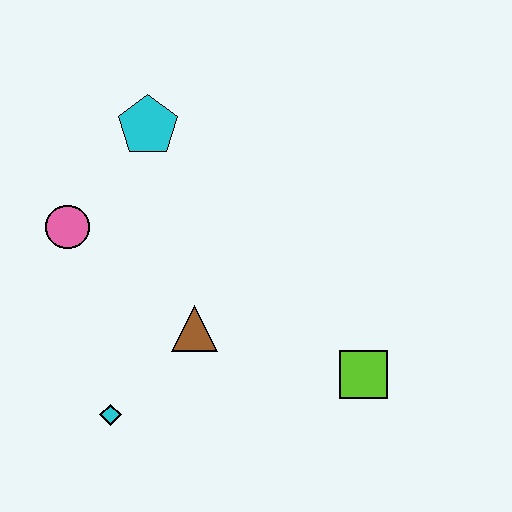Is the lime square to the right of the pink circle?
Yes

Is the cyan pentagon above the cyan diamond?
Yes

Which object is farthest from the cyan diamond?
The cyan pentagon is farthest from the cyan diamond.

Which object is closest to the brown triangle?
The cyan diamond is closest to the brown triangle.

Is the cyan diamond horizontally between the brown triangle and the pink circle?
Yes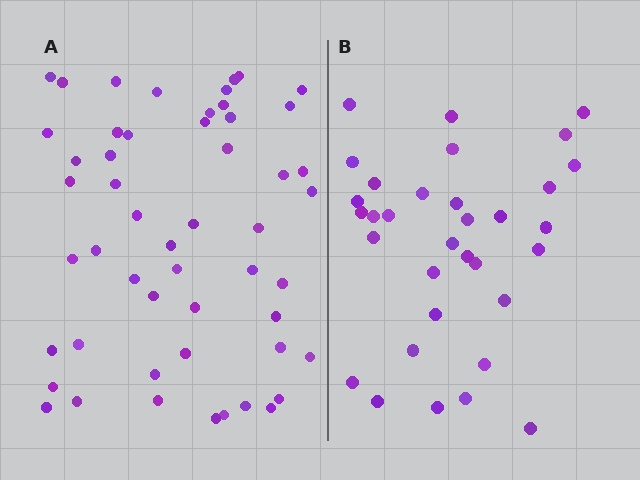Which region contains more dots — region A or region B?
Region A (the left region) has more dots.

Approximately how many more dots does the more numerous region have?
Region A has approximately 20 more dots than region B.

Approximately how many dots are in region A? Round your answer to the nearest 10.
About 50 dots. (The exact count is 52, which rounds to 50.)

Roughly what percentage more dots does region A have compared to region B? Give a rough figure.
About 60% more.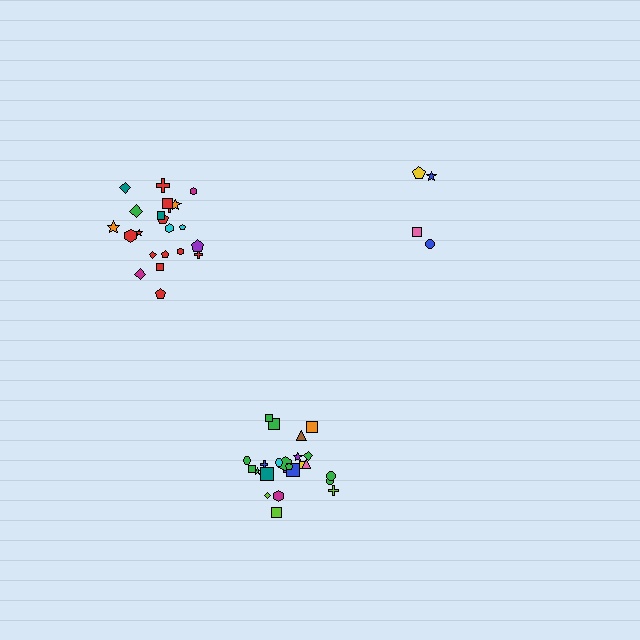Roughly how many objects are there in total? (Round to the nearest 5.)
Roughly 50 objects in total.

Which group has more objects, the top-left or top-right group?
The top-left group.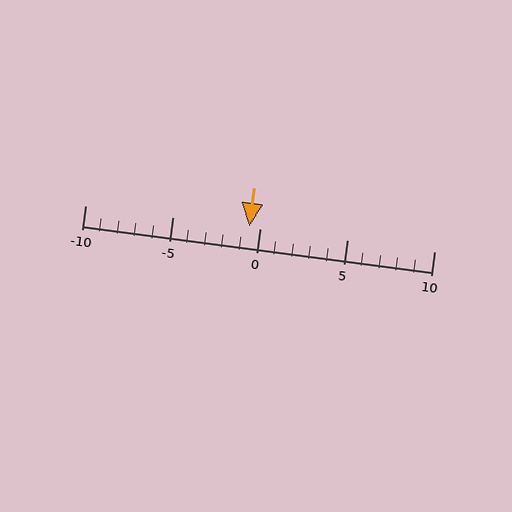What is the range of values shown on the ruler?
The ruler shows values from -10 to 10.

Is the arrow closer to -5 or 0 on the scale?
The arrow is closer to 0.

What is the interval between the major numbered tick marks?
The major tick marks are spaced 5 units apart.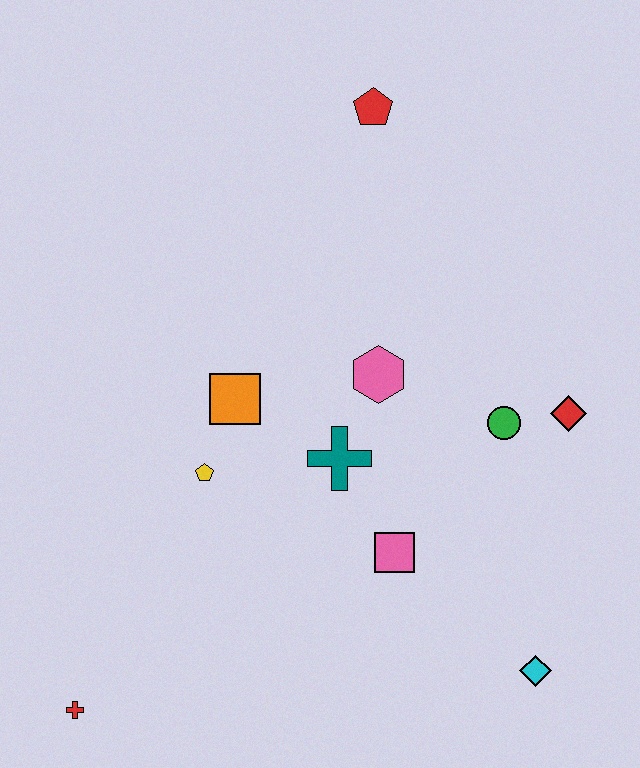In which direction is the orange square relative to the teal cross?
The orange square is to the left of the teal cross.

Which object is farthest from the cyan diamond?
The red pentagon is farthest from the cyan diamond.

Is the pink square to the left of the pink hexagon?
No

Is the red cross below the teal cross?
Yes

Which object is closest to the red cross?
The yellow pentagon is closest to the red cross.